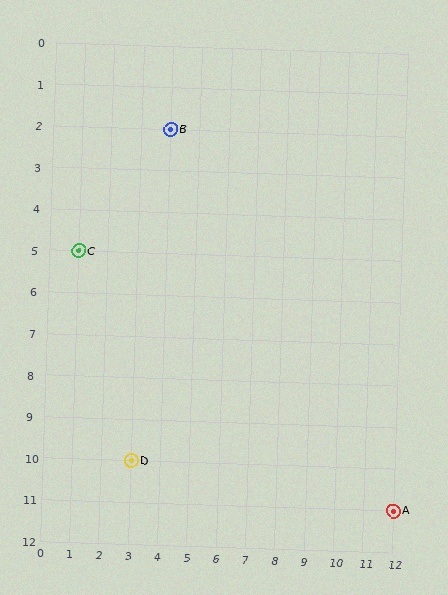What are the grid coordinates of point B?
Point B is at grid coordinates (4, 2).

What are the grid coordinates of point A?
Point A is at grid coordinates (12, 11).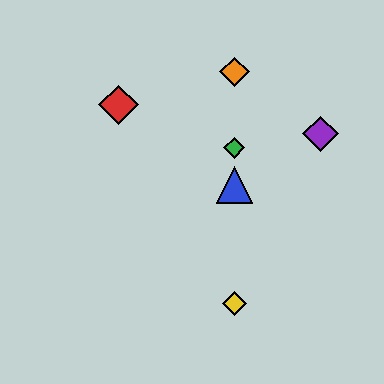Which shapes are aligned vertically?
The blue triangle, the green diamond, the yellow diamond, the orange diamond are aligned vertically.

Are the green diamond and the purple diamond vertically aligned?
No, the green diamond is at x≈234 and the purple diamond is at x≈320.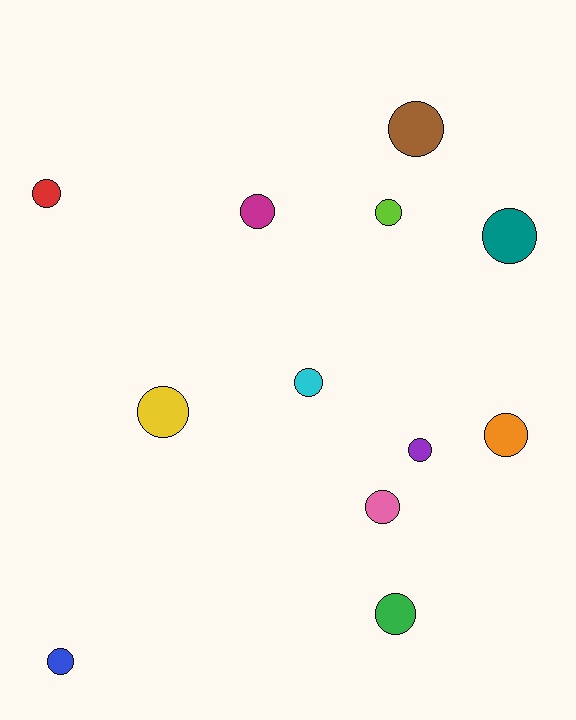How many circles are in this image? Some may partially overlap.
There are 12 circles.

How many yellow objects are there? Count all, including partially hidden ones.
There is 1 yellow object.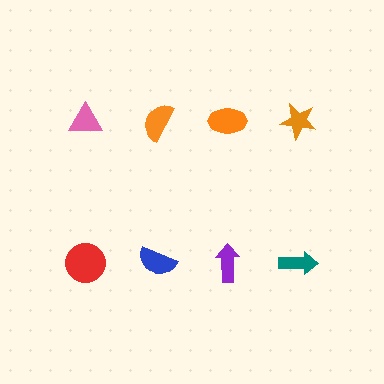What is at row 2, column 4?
A teal arrow.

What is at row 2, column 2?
A blue semicircle.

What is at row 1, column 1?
A pink triangle.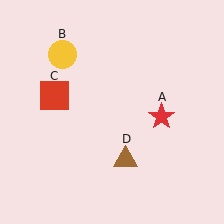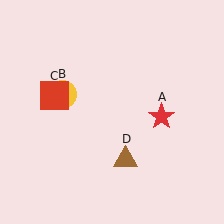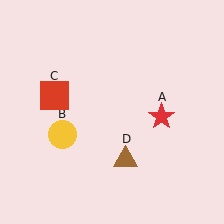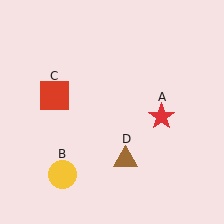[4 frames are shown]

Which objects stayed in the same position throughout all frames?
Red star (object A) and red square (object C) and brown triangle (object D) remained stationary.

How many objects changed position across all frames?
1 object changed position: yellow circle (object B).